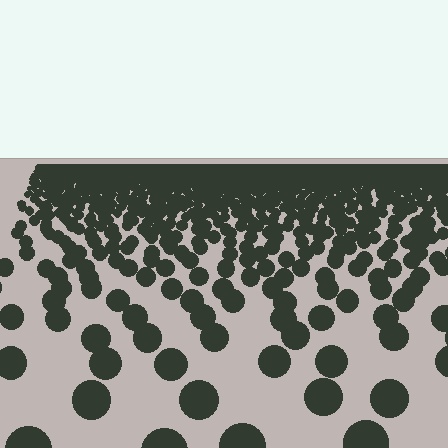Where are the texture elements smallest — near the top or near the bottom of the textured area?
Near the top.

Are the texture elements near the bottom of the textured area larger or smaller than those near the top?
Larger. Near the bottom, elements are closer to the viewer and appear at a bigger on-screen size.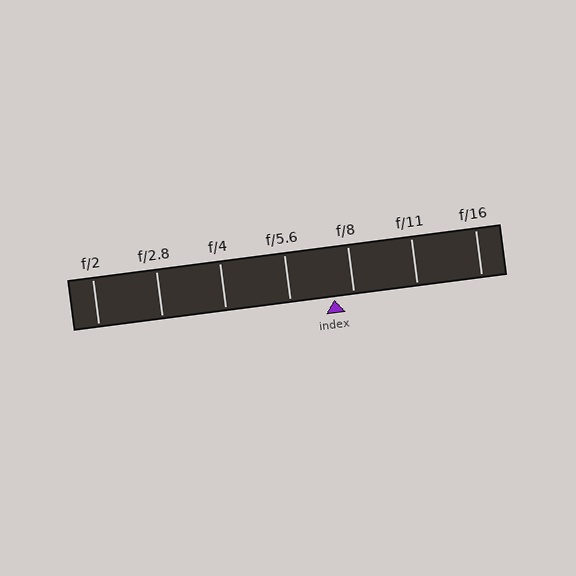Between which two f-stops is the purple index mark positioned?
The index mark is between f/5.6 and f/8.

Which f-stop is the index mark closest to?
The index mark is closest to f/8.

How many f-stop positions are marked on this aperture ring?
There are 7 f-stop positions marked.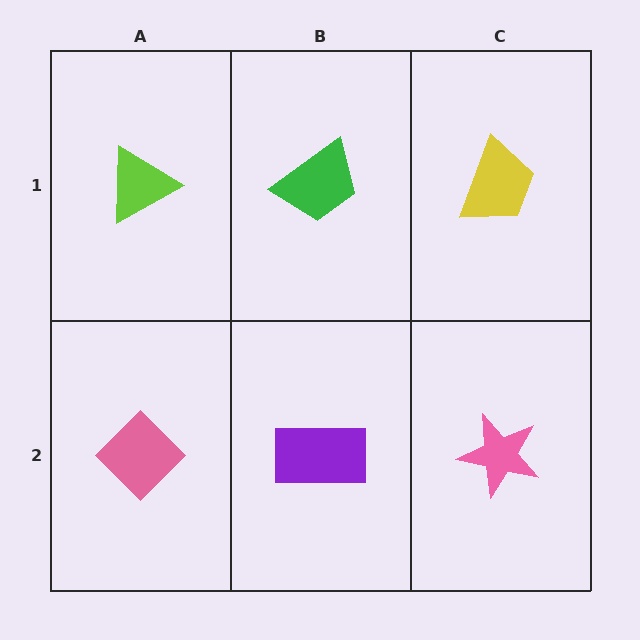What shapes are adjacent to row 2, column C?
A yellow trapezoid (row 1, column C), a purple rectangle (row 2, column B).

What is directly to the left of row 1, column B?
A lime triangle.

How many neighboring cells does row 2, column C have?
2.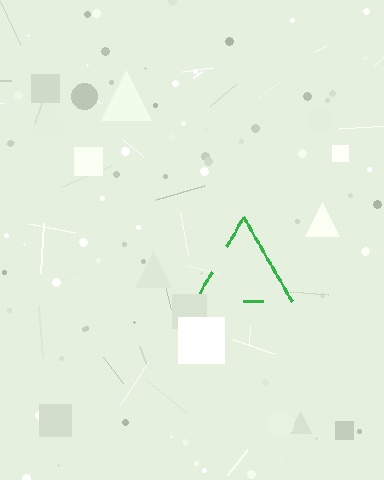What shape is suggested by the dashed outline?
The dashed outline suggests a triangle.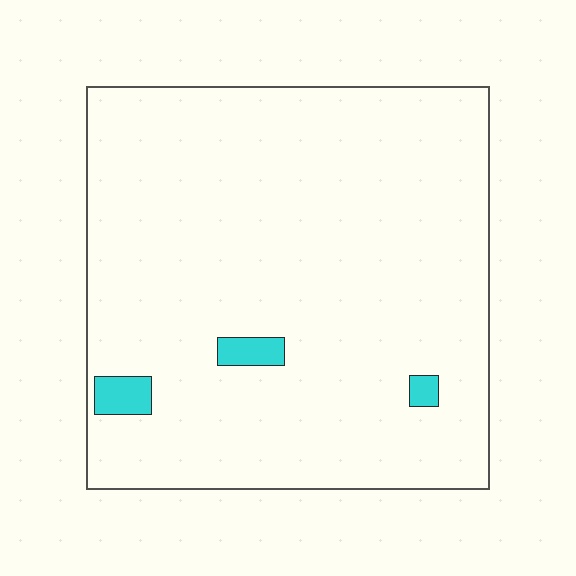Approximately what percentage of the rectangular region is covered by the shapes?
Approximately 5%.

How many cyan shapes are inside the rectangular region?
3.